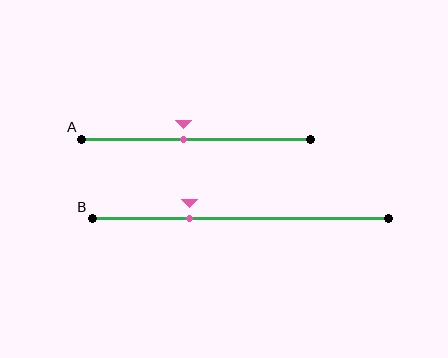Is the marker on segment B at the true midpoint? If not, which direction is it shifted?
No, the marker on segment B is shifted to the left by about 17% of the segment length.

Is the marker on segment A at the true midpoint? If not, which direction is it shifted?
No, the marker on segment A is shifted to the left by about 5% of the segment length.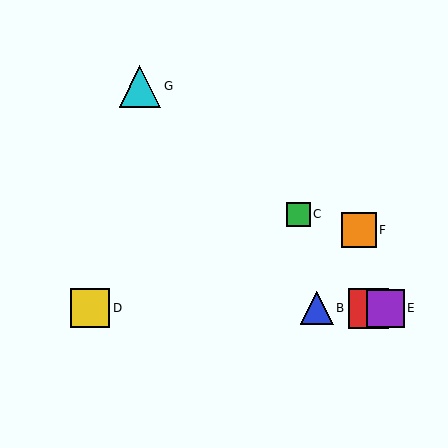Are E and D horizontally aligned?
Yes, both are at y≈308.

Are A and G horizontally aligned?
No, A is at y≈308 and G is at y≈86.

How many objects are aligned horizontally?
4 objects (A, B, D, E) are aligned horizontally.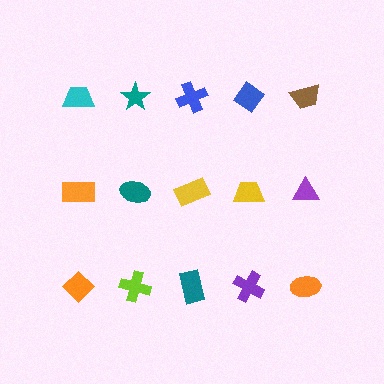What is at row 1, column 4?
A blue diamond.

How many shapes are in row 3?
5 shapes.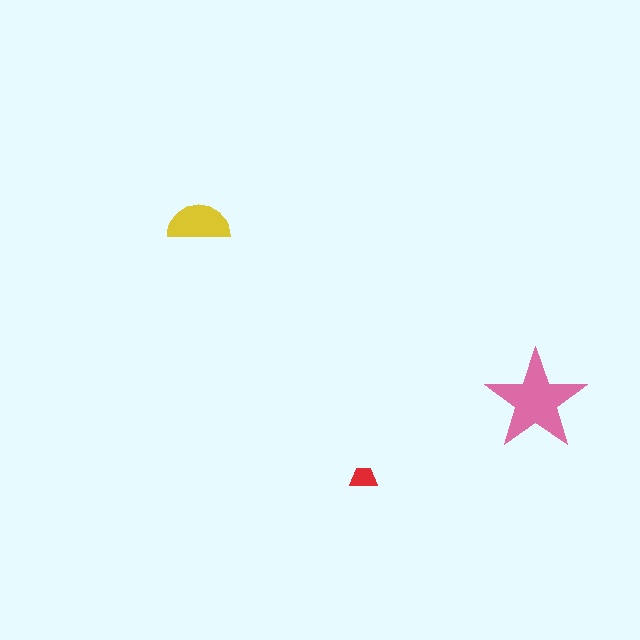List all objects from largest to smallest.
The pink star, the yellow semicircle, the red trapezoid.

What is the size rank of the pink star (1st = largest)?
1st.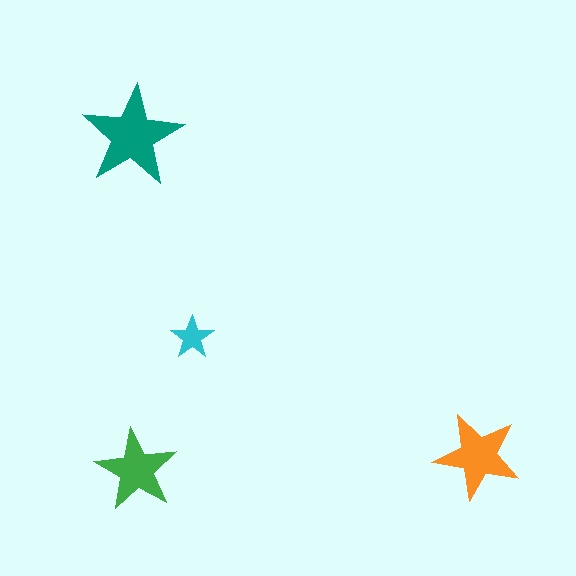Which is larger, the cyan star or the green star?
The green one.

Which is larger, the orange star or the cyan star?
The orange one.